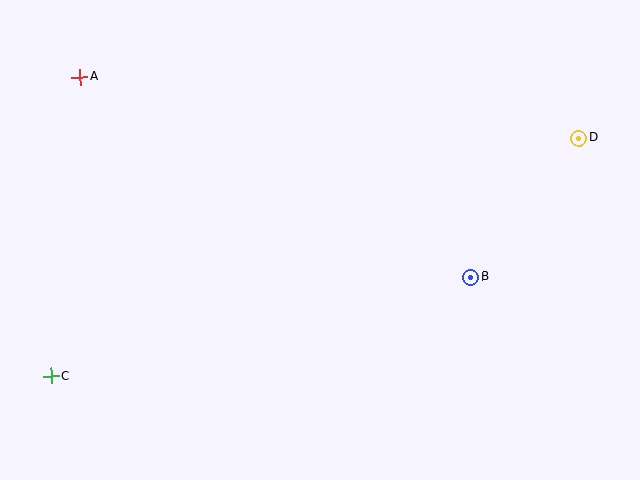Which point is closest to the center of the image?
Point B at (471, 277) is closest to the center.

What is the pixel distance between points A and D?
The distance between A and D is 503 pixels.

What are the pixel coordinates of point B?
Point B is at (471, 277).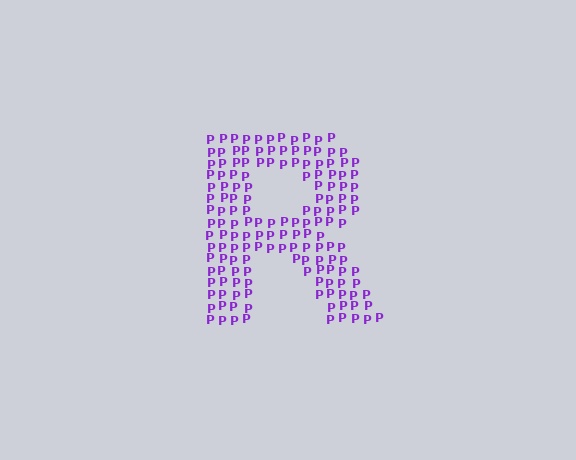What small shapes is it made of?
It is made of small letter P's.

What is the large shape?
The large shape is the letter R.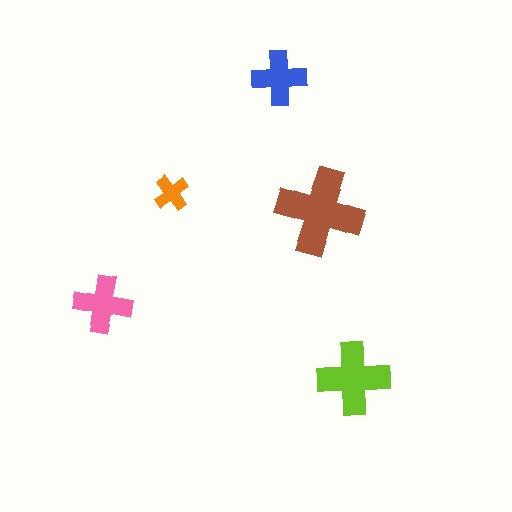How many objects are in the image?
There are 5 objects in the image.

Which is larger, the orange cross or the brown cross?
The brown one.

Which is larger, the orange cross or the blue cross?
The blue one.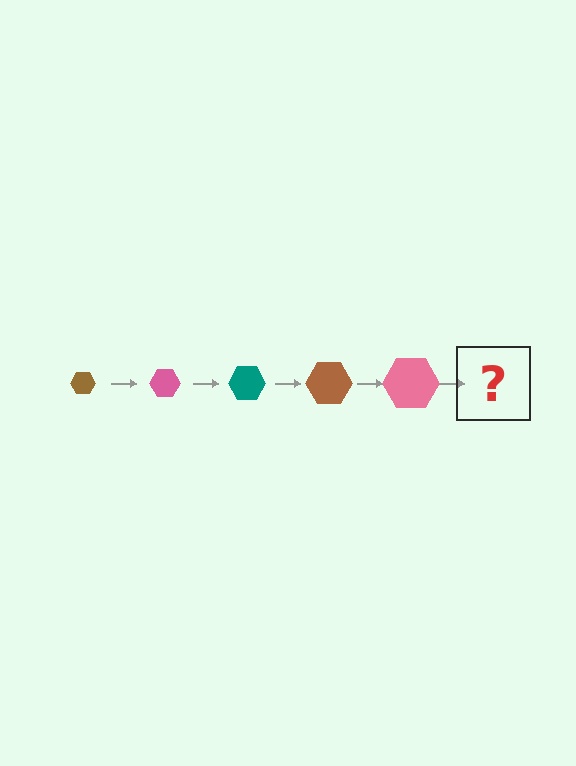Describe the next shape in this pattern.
It should be a teal hexagon, larger than the previous one.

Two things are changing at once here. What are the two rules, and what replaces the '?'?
The two rules are that the hexagon grows larger each step and the color cycles through brown, pink, and teal. The '?' should be a teal hexagon, larger than the previous one.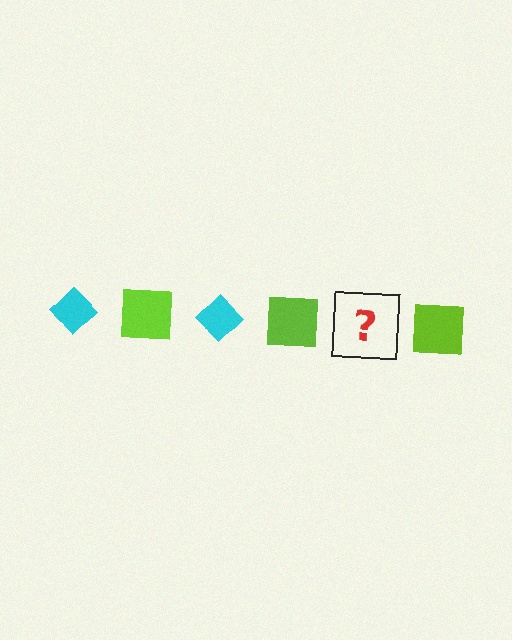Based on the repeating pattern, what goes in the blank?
The blank should be a cyan diamond.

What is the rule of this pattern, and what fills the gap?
The rule is that the pattern alternates between cyan diamond and lime square. The gap should be filled with a cyan diamond.